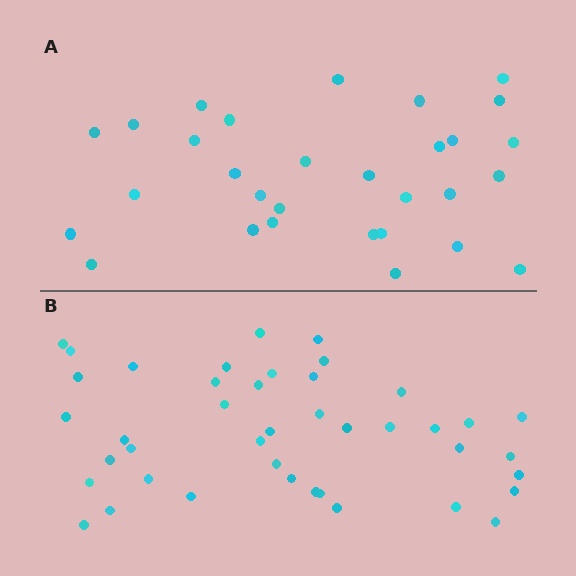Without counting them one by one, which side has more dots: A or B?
Region B (the bottom region) has more dots.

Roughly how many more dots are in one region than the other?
Region B has roughly 12 or so more dots than region A.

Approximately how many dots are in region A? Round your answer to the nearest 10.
About 30 dots.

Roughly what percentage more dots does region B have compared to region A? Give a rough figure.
About 40% more.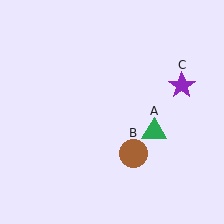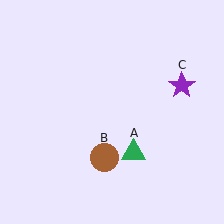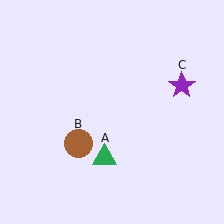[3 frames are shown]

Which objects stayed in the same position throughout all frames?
Purple star (object C) remained stationary.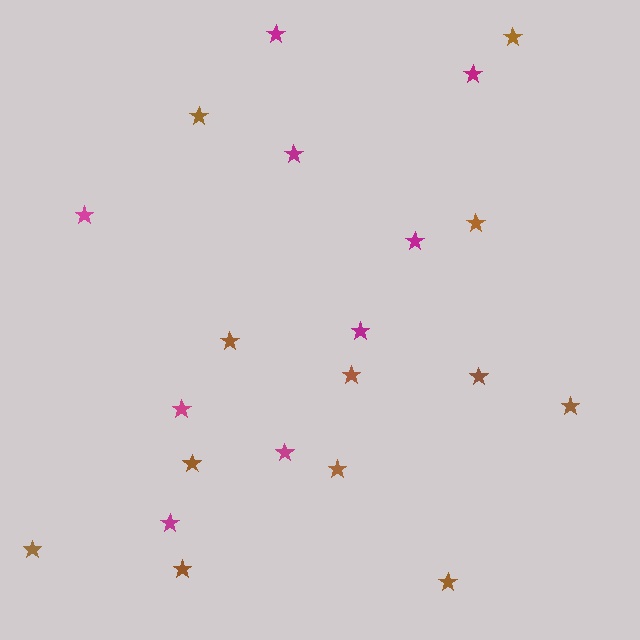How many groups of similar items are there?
There are 2 groups: one group of brown stars (12) and one group of magenta stars (9).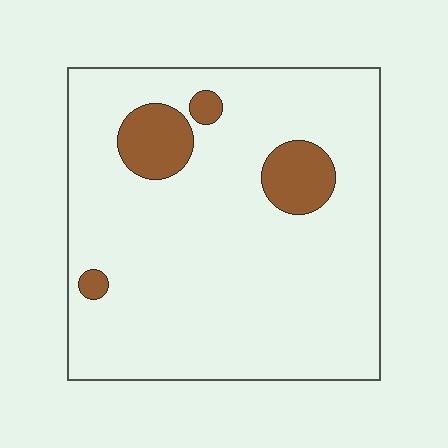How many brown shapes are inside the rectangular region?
4.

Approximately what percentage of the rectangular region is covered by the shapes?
Approximately 10%.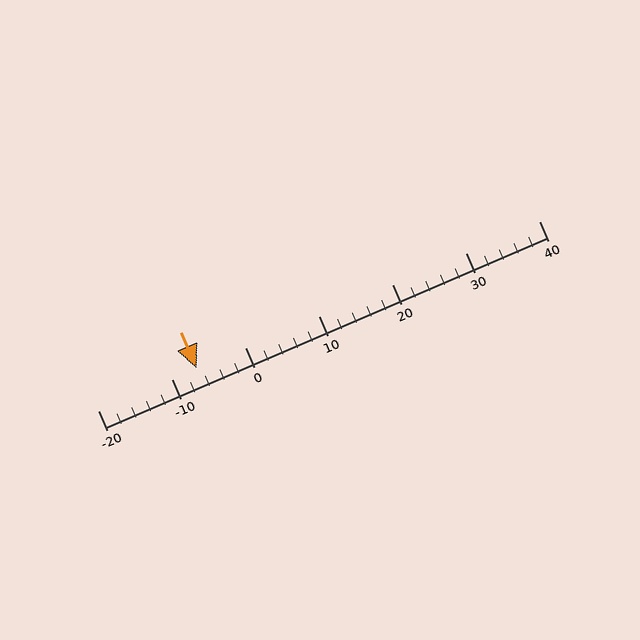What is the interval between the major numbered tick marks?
The major tick marks are spaced 10 units apart.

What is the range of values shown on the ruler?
The ruler shows values from -20 to 40.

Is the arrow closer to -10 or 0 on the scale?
The arrow is closer to -10.